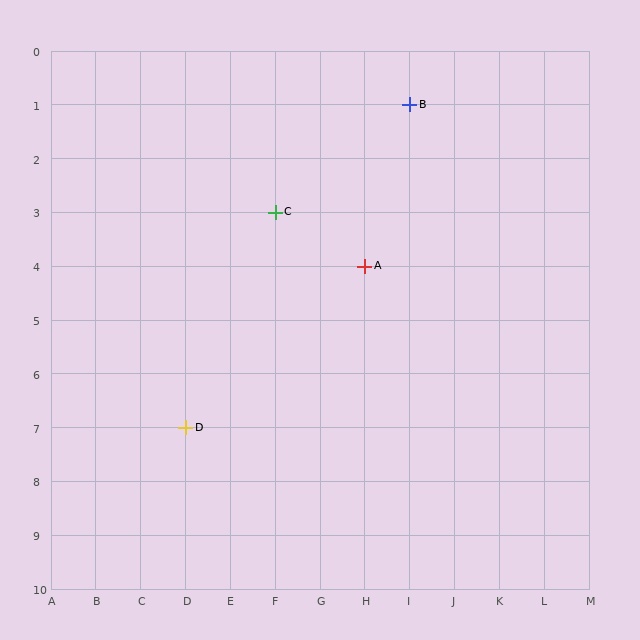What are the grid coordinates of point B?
Point B is at grid coordinates (I, 1).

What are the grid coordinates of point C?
Point C is at grid coordinates (F, 3).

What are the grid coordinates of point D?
Point D is at grid coordinates (D, 7).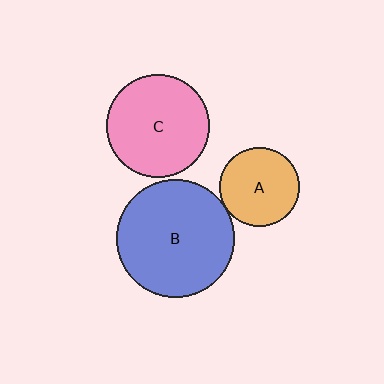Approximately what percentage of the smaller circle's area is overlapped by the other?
Approximately 5%.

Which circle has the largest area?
Circle B (blue).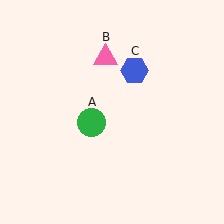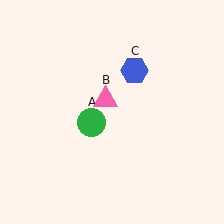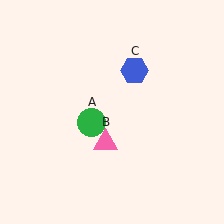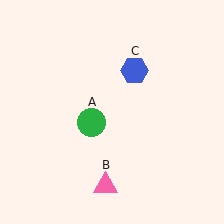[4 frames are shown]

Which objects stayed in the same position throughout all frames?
Green circle (object A) and blue hexagon (object C) remained stationary.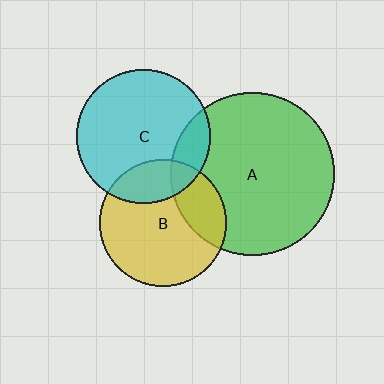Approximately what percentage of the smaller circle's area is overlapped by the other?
Approximately 25%.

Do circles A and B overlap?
Yes.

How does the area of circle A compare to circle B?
Approximately 1.7 times.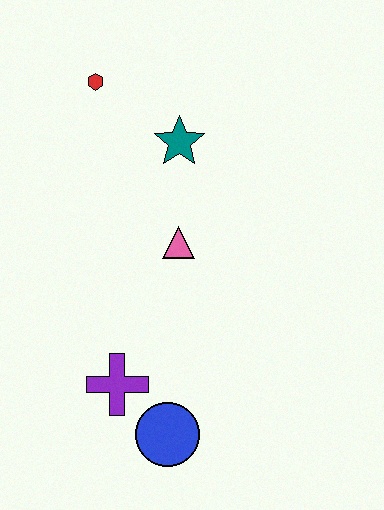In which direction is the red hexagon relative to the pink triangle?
The red hexagon is above the pink triangle.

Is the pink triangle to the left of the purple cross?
No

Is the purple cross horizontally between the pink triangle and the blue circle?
No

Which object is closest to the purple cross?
The blue circle is closest to the purple cross.